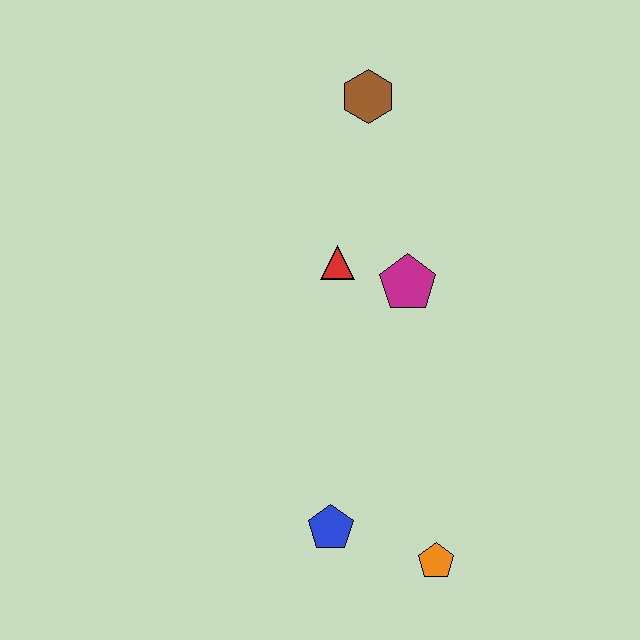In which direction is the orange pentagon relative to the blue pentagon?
The orange pentagon is to the right of the blue pentagon.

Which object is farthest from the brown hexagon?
The orange pentagon is farthest from the brown hexagon.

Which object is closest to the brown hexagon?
The red triangle is closest to the brown hexagon.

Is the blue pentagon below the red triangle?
Yes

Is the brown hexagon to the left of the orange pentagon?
Yes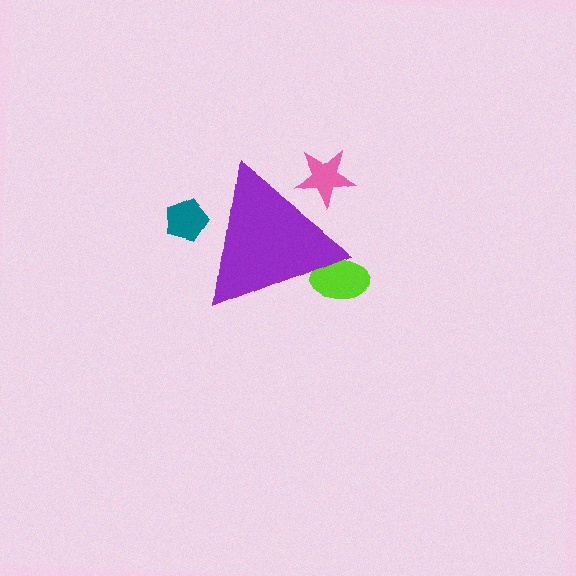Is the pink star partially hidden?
Yes, the pink star is partially hidden behind the purple triangle.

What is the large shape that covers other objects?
A purple triangle.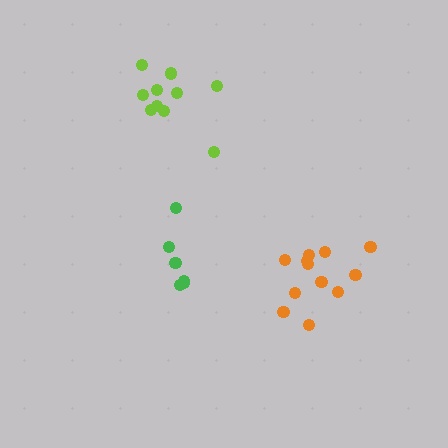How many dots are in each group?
Group 1: 6 dots, Group 2: 12 dots, Group 3: 10 dots (28 total).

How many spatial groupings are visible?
There are 3 spatial groupings.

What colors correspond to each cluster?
The clusters are colored: green, orange, lime.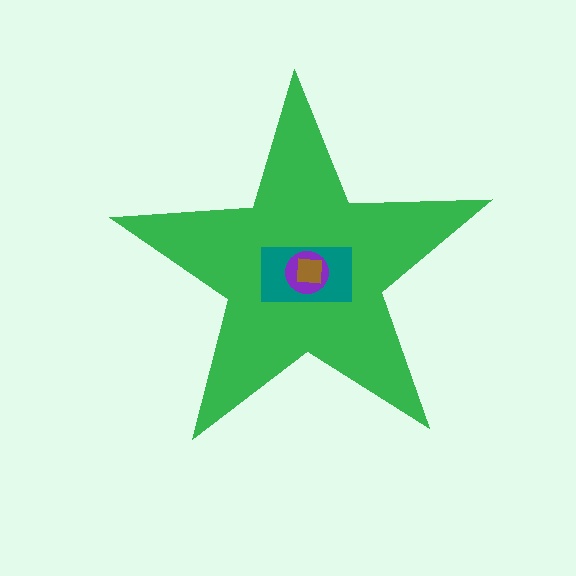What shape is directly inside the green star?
The teal rectangle.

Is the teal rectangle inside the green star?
Yes.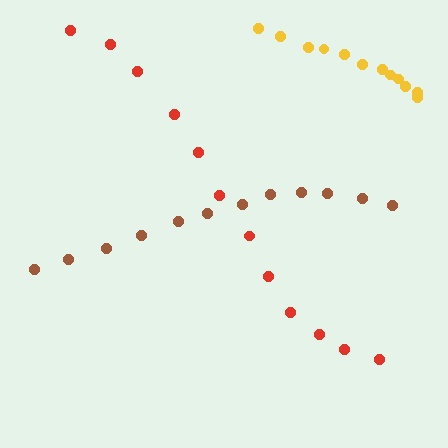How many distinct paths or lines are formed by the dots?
There are 3 distinct paths.